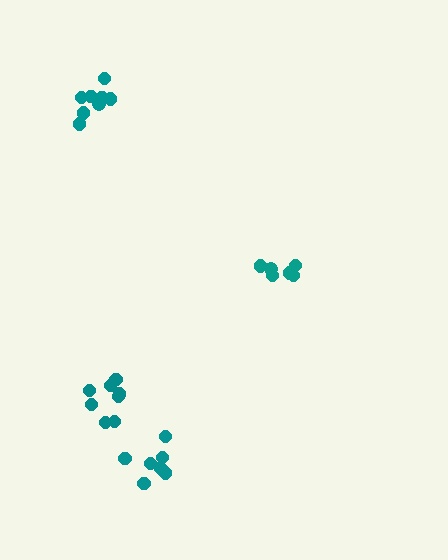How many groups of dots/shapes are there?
There are 4 groups.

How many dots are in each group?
Group 1: 6 dots, Group 2: 7 dots, Group 3: 8 dots, Group 4: 8 dots (29 total).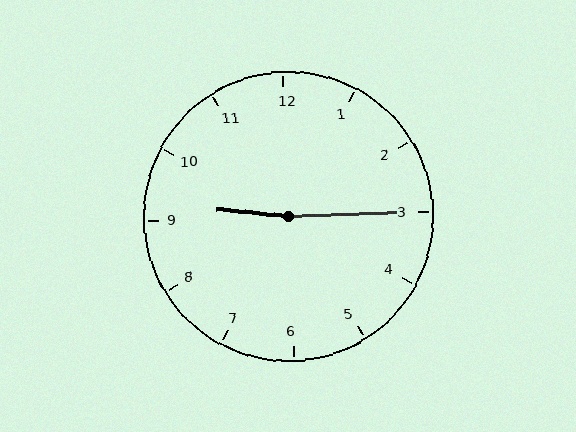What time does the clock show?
9:15.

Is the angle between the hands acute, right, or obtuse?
It is obtuse.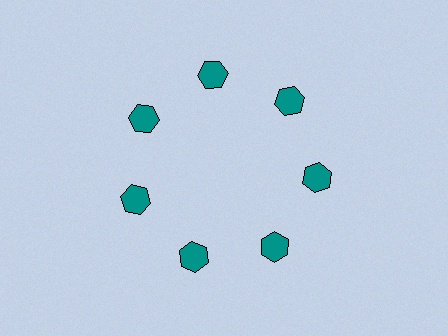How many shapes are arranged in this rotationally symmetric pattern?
There are 7 shapes, arranged in 7 groups of 1.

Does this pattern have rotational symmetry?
Yes, this pattern has 7-fold rotational symmetry. It looks the same after rotating 51 degrees around the center.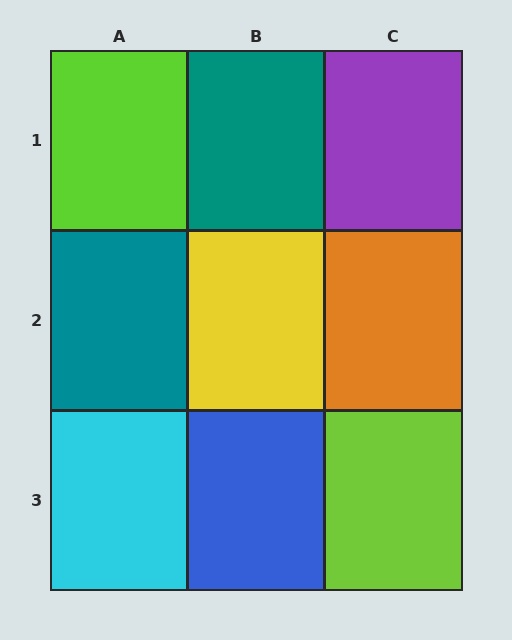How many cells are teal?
2 cells are teal.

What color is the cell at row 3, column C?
Lime.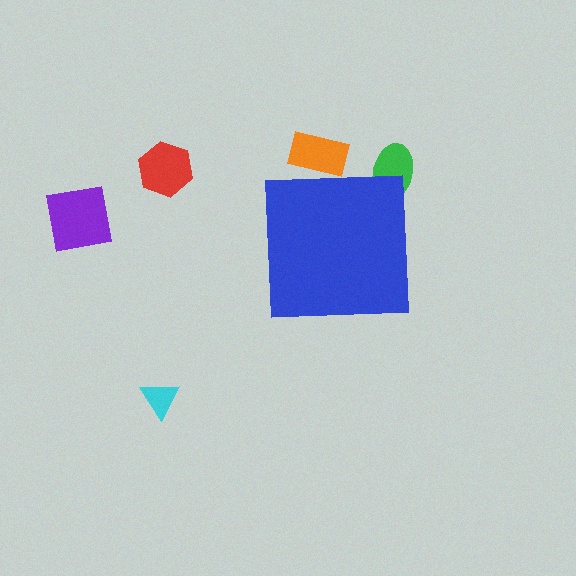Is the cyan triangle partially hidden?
No, the cyan triangle is fully visible.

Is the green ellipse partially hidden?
Yes, the green ellipse is partially hidden behind the blue square.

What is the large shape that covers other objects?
A blue square.